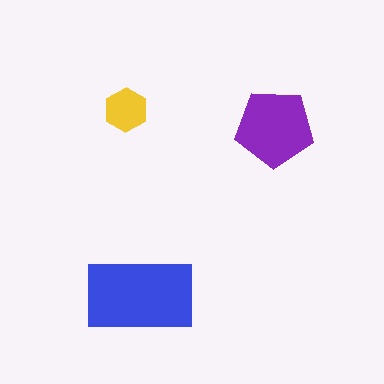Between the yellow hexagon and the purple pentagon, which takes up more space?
The purple pentagon.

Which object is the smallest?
The yellow hexagon.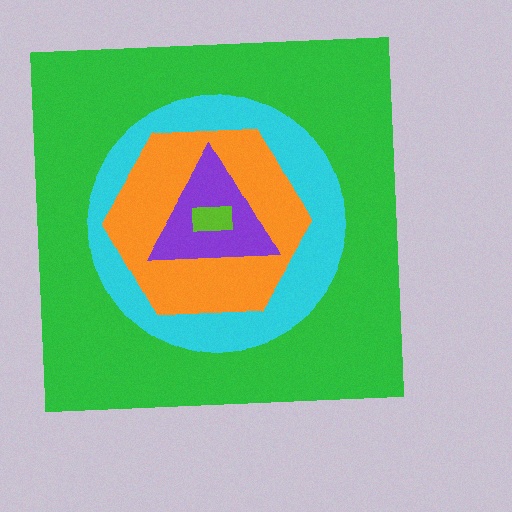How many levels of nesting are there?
5.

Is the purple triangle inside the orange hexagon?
Yes.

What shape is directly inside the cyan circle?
The orange hexagon.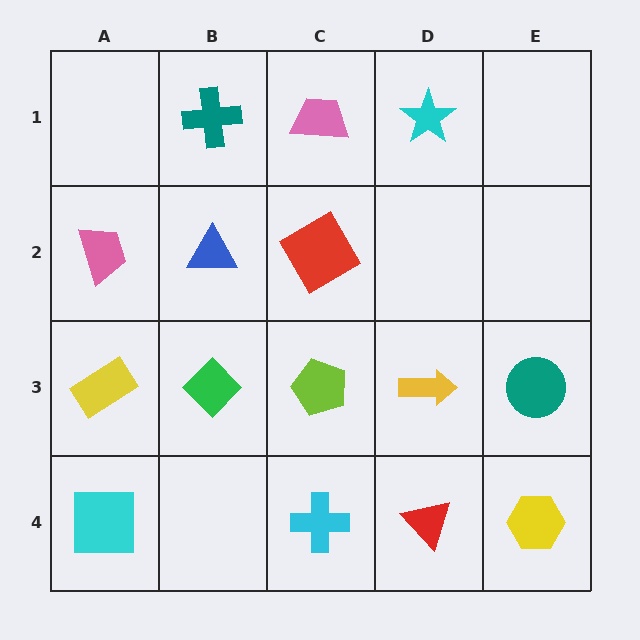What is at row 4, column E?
A yellow hexagon.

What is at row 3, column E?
A teal circle.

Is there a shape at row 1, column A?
No, that cell is empty.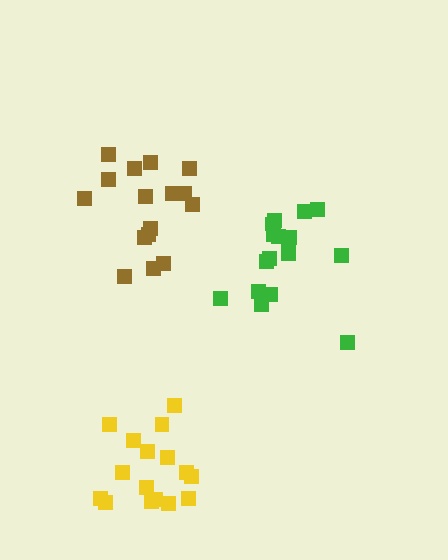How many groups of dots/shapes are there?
There are 3 groups.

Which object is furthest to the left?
The brown cluster is leftmost.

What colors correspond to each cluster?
The clusters are colored: brown, yellow, green.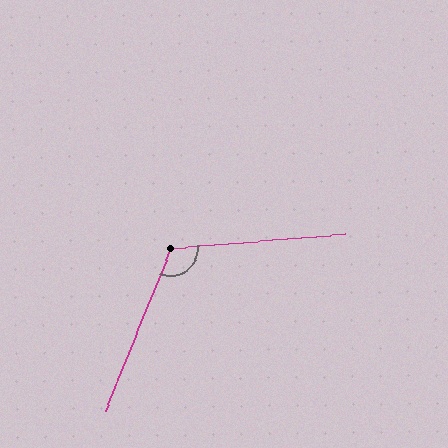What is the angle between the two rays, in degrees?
Approximately 116 degrees.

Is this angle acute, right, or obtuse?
It is obtuse.